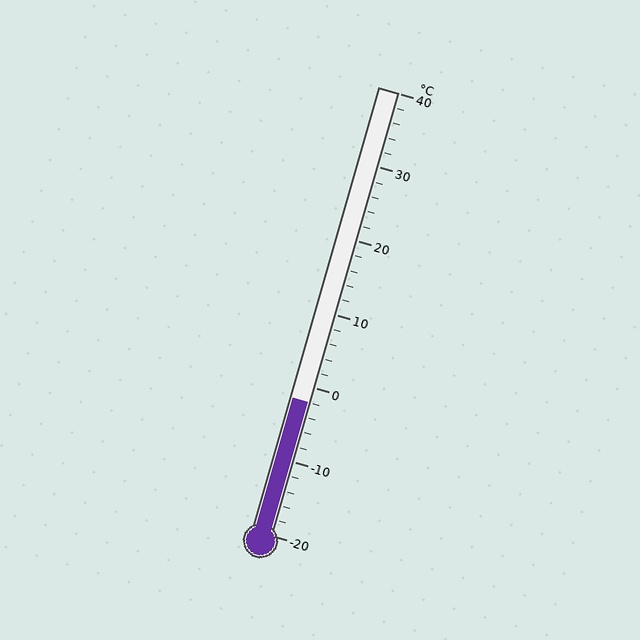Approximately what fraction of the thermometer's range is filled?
The thermometer is filled to approximately 30% of its range.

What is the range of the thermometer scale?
The thermometer scale ranges from -20°C to 40°C.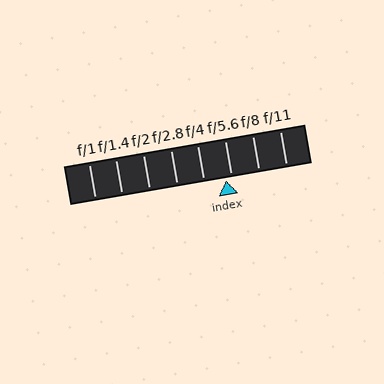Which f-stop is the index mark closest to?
The index mark is closest to f/5.6.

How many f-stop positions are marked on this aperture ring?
There are 8 f-stop positions marked.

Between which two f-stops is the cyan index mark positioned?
The index mark is between f/4 and f/5.6.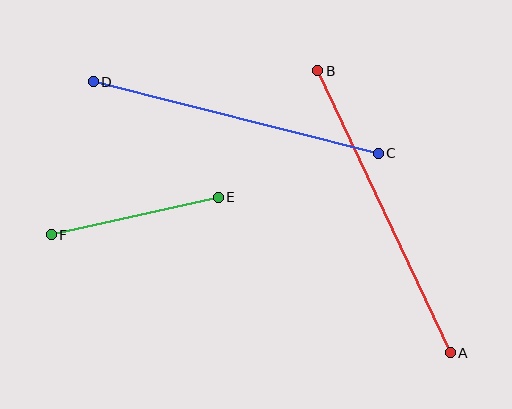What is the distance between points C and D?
The distance is approximately 294 pixels.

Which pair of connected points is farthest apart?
Points A and B are farthest apart.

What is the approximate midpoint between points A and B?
The midpoint is at approximately (384, 212) pixels.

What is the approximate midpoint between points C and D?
The midpoint is at approximately (236, 117) pixels.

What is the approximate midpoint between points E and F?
The midpoint is at approximately (135, 216) pixels.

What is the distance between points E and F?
The distance is approximately 171 pixels.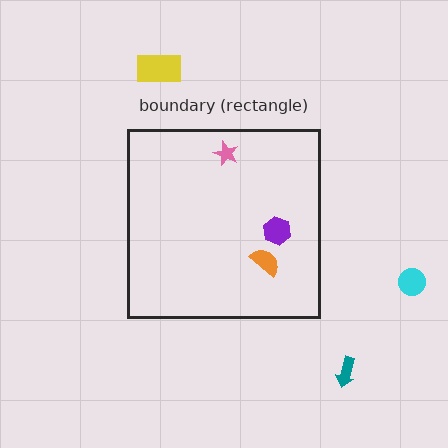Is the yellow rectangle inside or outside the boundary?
Outside.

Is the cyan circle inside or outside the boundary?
Outside.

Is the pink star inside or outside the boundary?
Inside.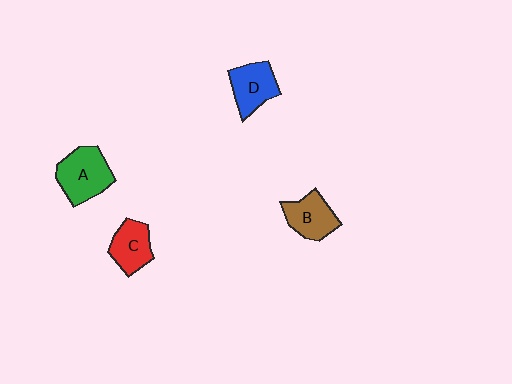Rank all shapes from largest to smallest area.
From largest to smallest: A (green), D (blue), B (brown), C (red).